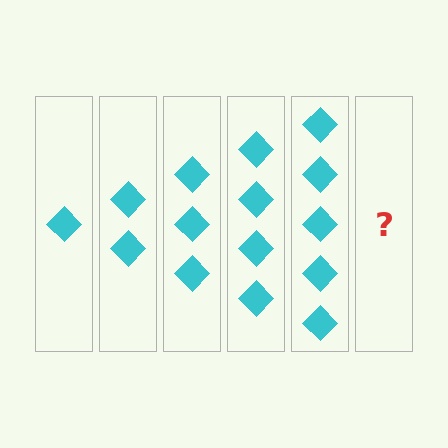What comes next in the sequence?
The next element should be 6 diamonds.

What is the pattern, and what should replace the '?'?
The pattern is that each step adds one more diamond. The '?' should be 6 diamonds.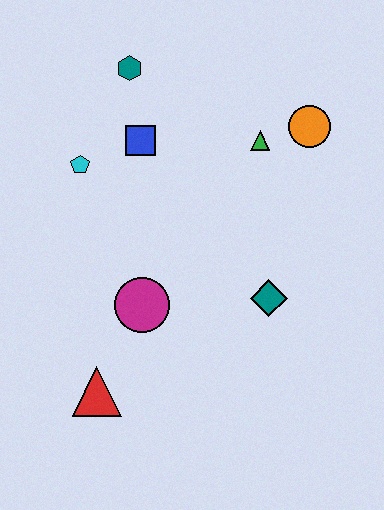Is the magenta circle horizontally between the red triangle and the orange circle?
Yes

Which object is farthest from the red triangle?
The orange circle is farthest from the red triangle.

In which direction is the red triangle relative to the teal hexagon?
The red triangle is below the teal hexagon.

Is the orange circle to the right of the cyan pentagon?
Yes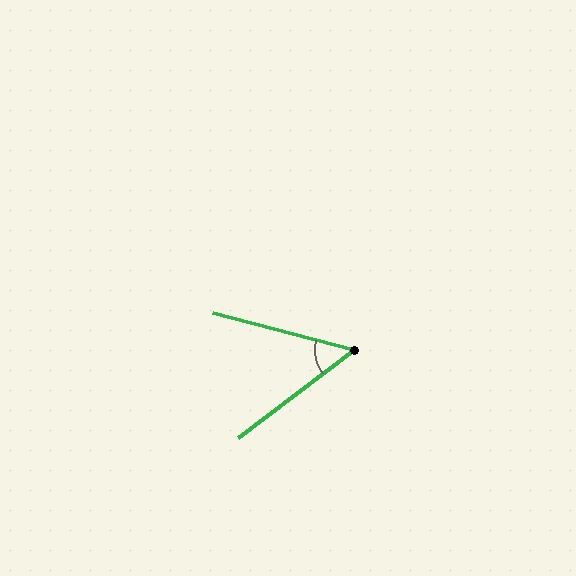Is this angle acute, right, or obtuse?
It is acute.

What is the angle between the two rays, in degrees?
Approximately 52 degrees.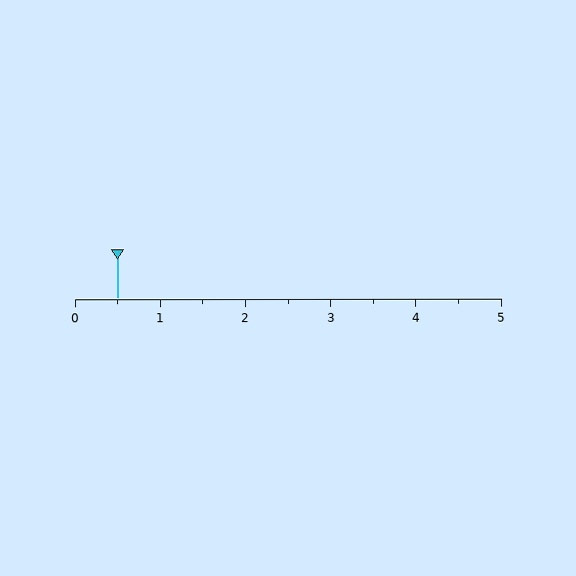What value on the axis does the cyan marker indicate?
The marker indicates approximately 0.5.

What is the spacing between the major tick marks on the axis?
The major ticks are spaced 1 apart.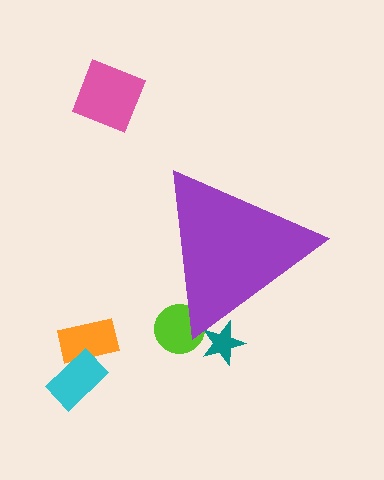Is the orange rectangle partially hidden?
No, the orange rectangle is fully visible.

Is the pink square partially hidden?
No, the pink square is fully visible.